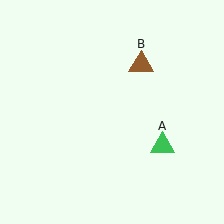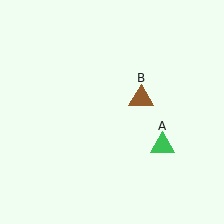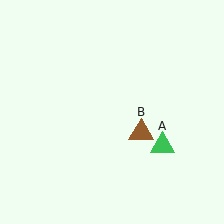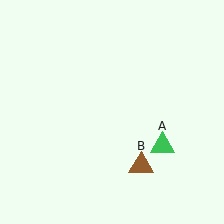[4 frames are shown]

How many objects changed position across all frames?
1 object changed position: brown triangle (object B).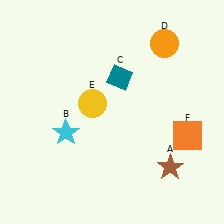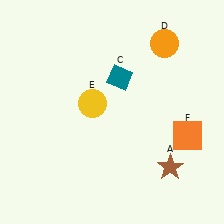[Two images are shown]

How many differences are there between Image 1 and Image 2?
There is 1 difference between the two images.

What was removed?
The cyan star (B) was removed in Image 2.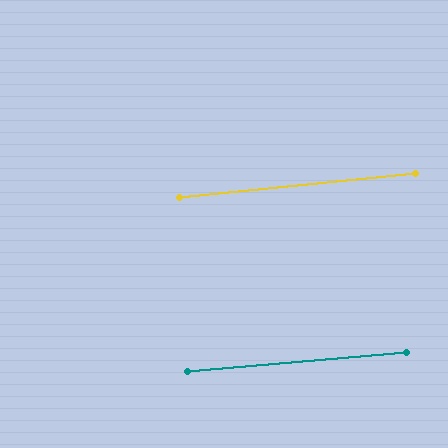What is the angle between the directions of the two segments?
Approximately 1 degree.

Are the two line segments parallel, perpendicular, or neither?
Parallel — their directions differ by only 0.7°.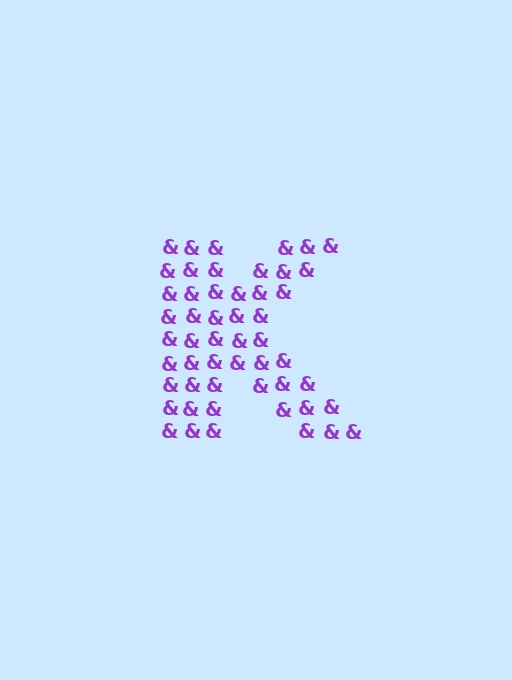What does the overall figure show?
The overall figure shows the letter K.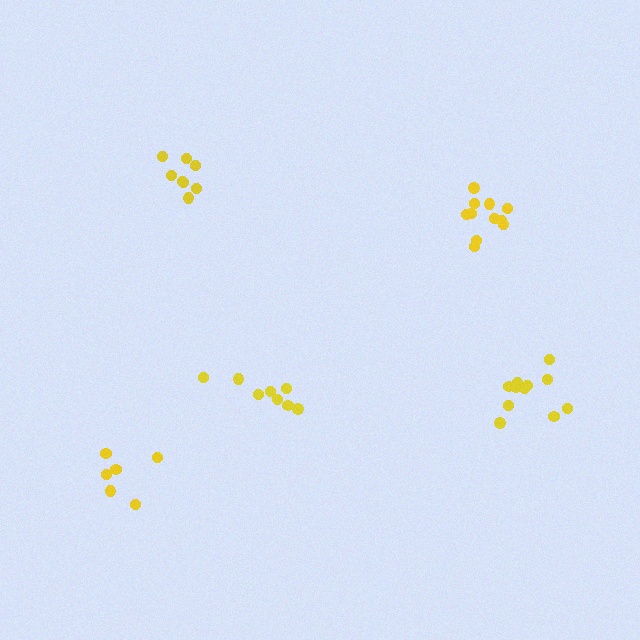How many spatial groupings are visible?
There are 5 spatial groupings.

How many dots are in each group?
Group 1: 8 dots, Group 2: 8 dots, Group 3: 11 dots, Group 4: 11 dots, Group 5: 6 dots (44 total).